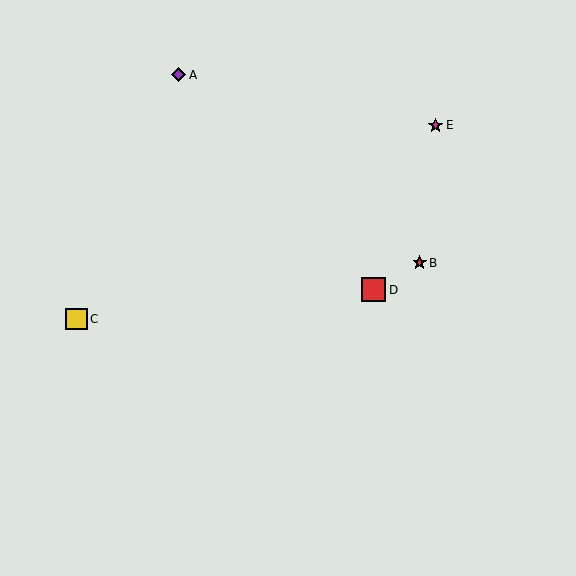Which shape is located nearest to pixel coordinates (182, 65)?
The purple diamond (labeled A) at (178, 75) is nearest to that location.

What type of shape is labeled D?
Shape D is a red square.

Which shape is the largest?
The red square (labeled D) is the largest.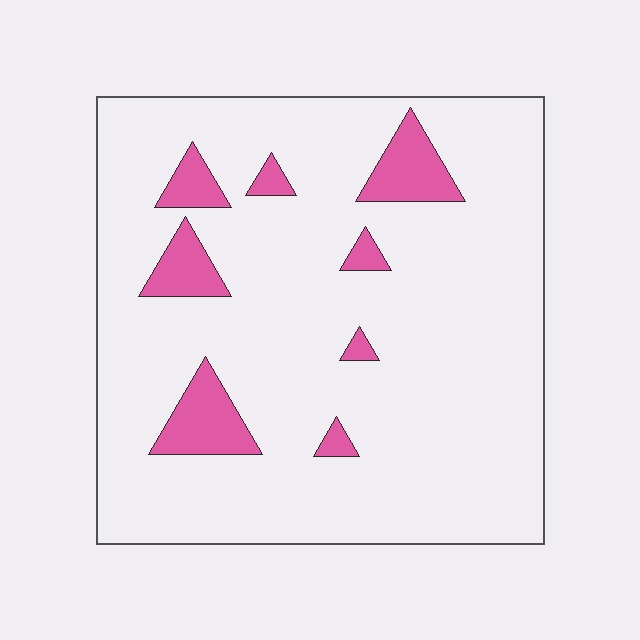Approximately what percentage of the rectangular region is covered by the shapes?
Approximately 10%.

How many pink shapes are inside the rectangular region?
8.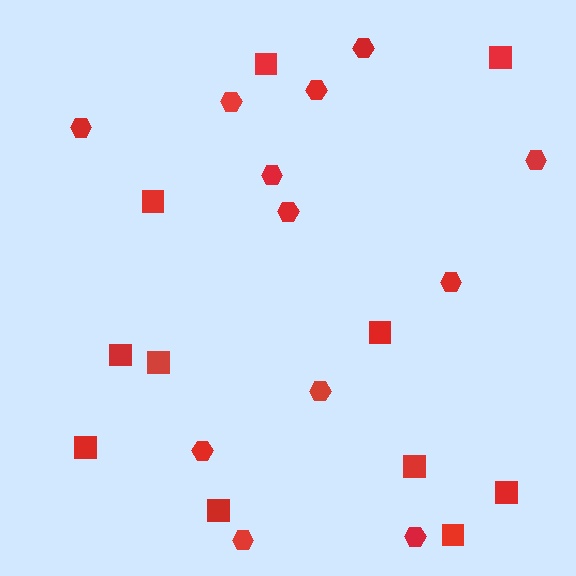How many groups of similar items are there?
There are 2 groups: one group of hexagons (12) and one group of squares (11).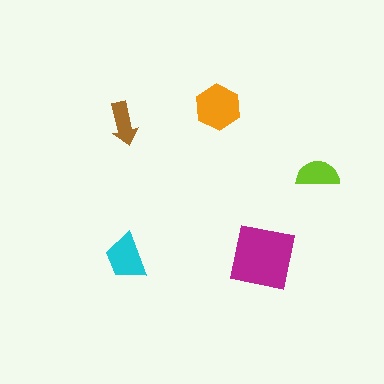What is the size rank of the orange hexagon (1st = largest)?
2nd.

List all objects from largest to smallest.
The magenta square, the orange hexagon, the cyan trapezoid, the lime semicircle, the brown arrow.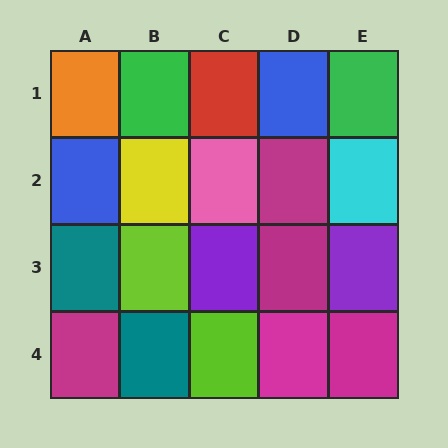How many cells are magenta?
5 cells are magenta.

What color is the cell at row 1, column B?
Green.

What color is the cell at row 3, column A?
Teal.